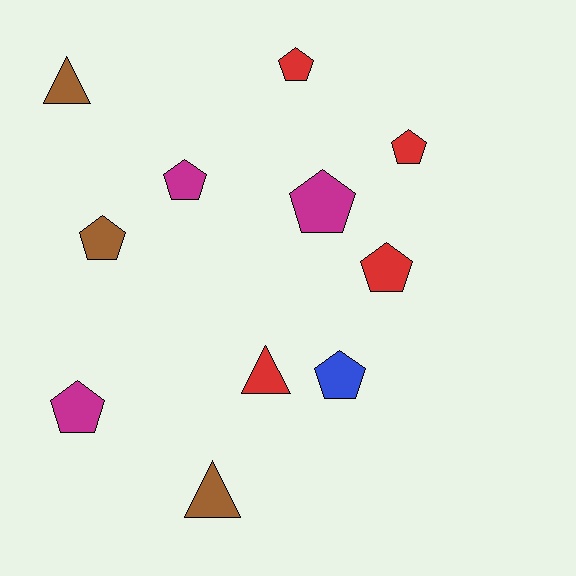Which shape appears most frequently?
Pentagon, with 8 objects.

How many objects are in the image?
There are 11 objects.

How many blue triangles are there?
There are no blue triangles.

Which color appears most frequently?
Red, with 4 objects.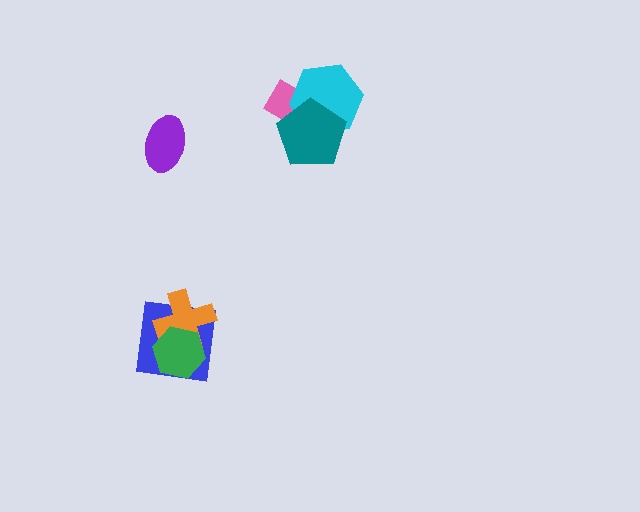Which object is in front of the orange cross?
The green hexagon is in front of the orange cross.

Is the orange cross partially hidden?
Yes, it is partially covered by another shape.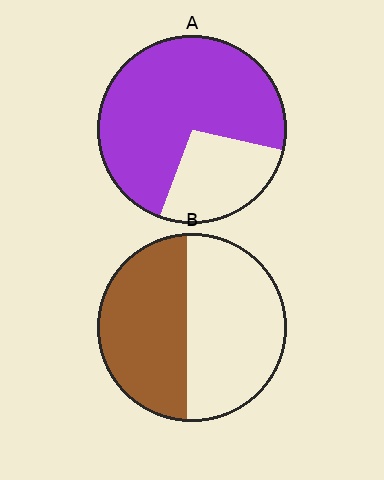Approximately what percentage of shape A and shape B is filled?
A is approximately 75% and B is approximately 45%.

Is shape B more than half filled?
Roughly half.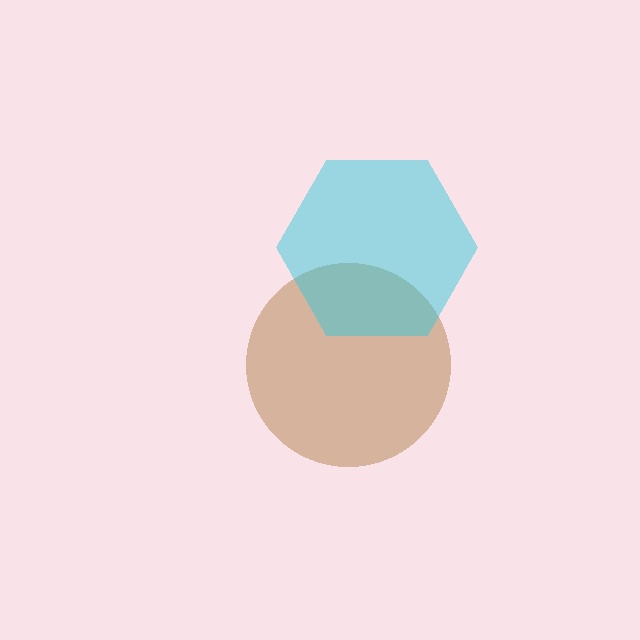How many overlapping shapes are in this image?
There are 2 overlapping shapes in the image.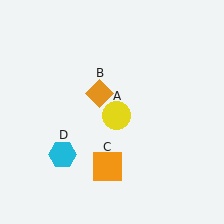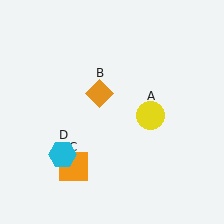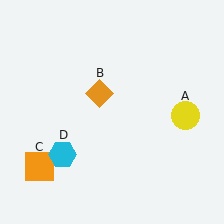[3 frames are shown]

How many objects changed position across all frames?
2 objects changed position: yellow circle (object A), orange square (object C).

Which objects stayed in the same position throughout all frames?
Orange diamond (object B) and cyan hexagon (object D) remained stationary.